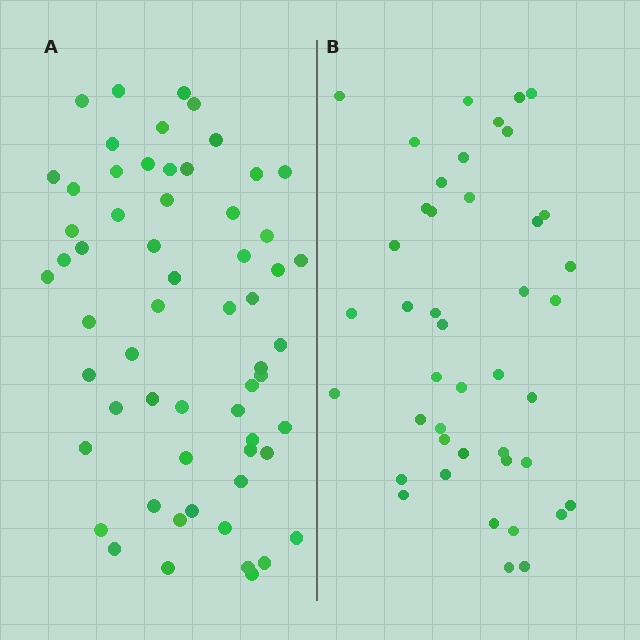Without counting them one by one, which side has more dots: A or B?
Region A (the left region) has more dots.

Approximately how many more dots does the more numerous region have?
Region A has approximately 15 more dots than region B.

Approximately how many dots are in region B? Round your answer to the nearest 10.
About 40 dots. (The exact count is 43, which rounds to 40.)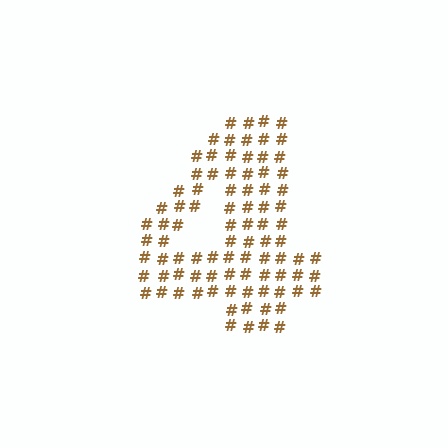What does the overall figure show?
The overall figure shows the digit 4.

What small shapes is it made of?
It is made of small hash symbols.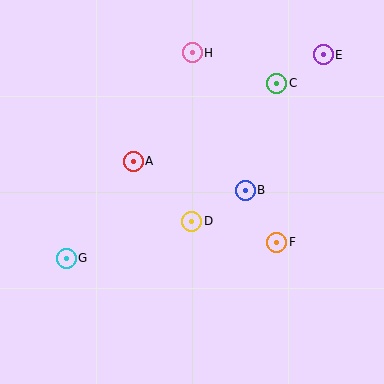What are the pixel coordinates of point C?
Point C is at (277, 83).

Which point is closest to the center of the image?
Point D at (192, 221) is closest to the center.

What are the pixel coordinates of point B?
Point B is at (245, 190).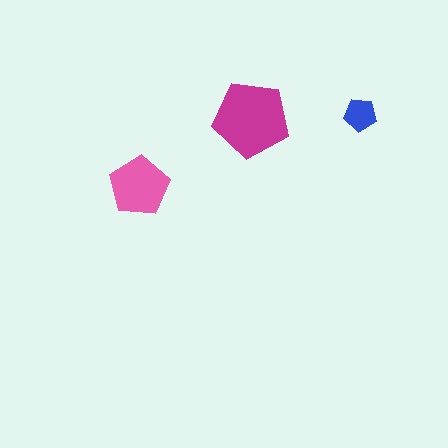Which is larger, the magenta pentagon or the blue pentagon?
The magenta one.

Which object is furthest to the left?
The pink pentagon is leftmost.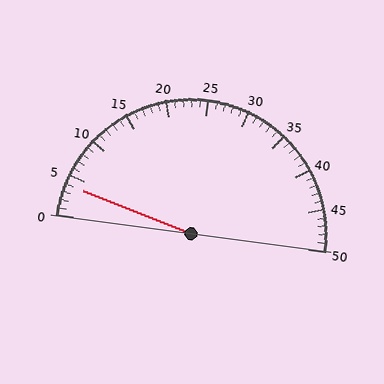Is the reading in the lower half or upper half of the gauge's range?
The reading is in the lower half of the range (0 to 50).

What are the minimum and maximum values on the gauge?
The gauge ranges from 0 to 50.